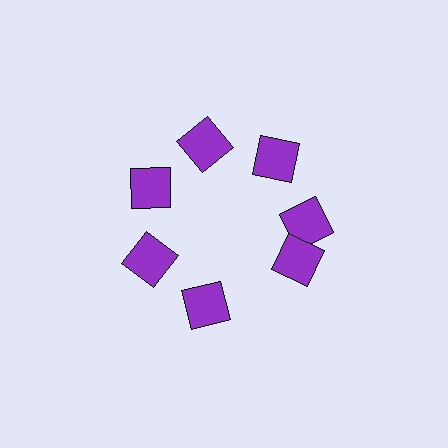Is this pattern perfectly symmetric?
No. The 7 purple squares are arranged in a ring, but one element near the 5 o'clock position is rotated out of alignment along the ring, breaking the 7-fold rotational symmetry.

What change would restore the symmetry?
The symmetry would be restored by rotating it back into even spacing with its neighbors so that all 7 squares sit at equal angles and equal distance from the center.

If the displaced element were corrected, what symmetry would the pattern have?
It would have 7-fold rotational symmetry — the pattern would map onto itself every 51 degrees.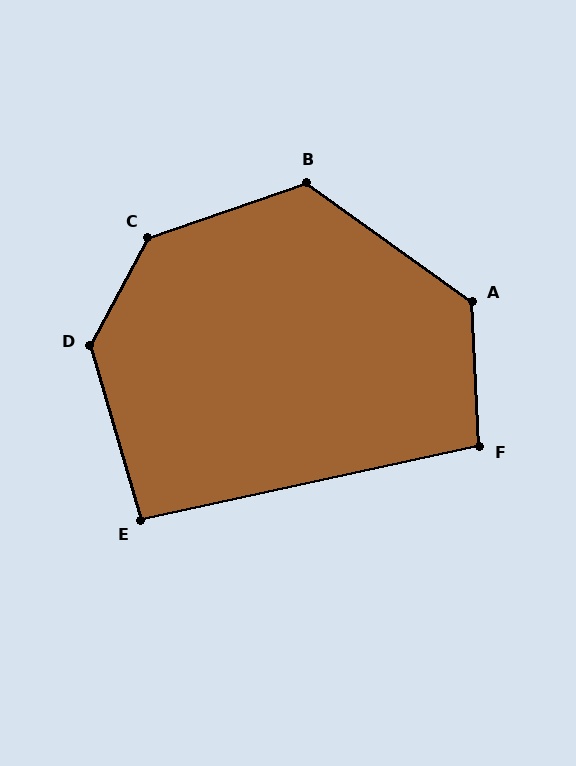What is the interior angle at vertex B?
Approximately 125 degrees (obtuse).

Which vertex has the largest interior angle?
C, at approximately 138 degrees.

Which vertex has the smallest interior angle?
E, at approximately 94 degrees.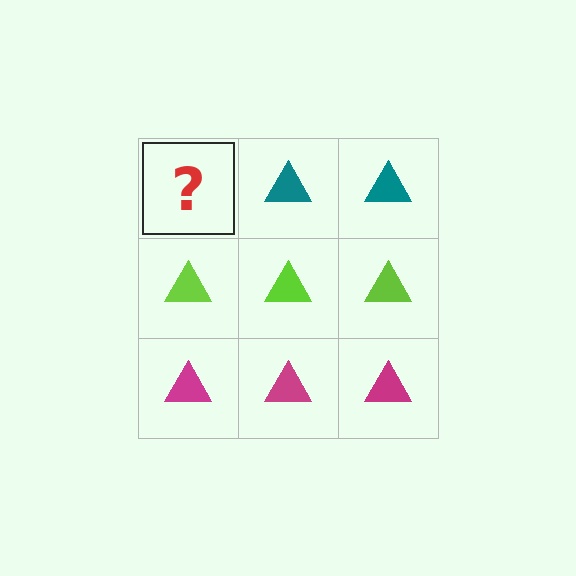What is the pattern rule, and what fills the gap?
The rule is that each row has a consistent color. The gap should be filled with a teal triangle.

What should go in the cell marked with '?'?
The missing cell should contain a teal triangle.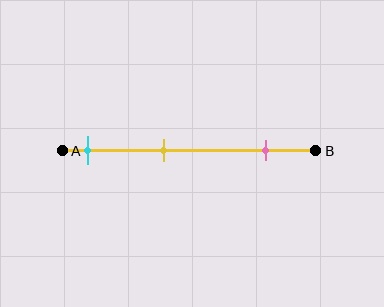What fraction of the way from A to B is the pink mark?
The pink mark is approximately 80% (0.8) of the way from A to B.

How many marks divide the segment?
There are 3 marks dividing the segment.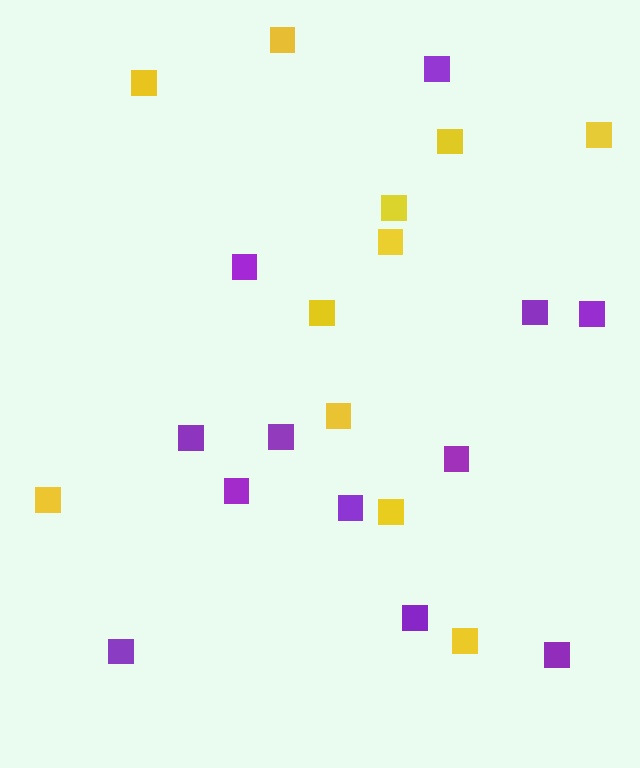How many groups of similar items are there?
There are 2 groups: one group of yellow squares (11) and one group of purple squares (12).